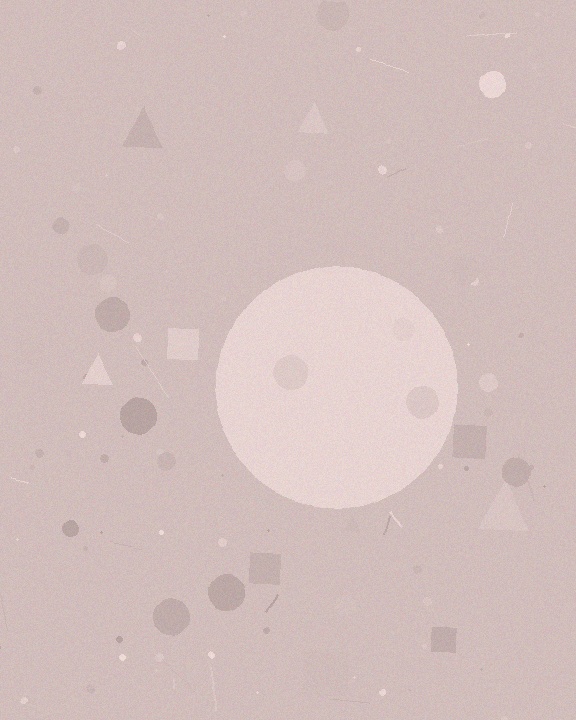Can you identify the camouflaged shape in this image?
The camouflaged shape is a circle.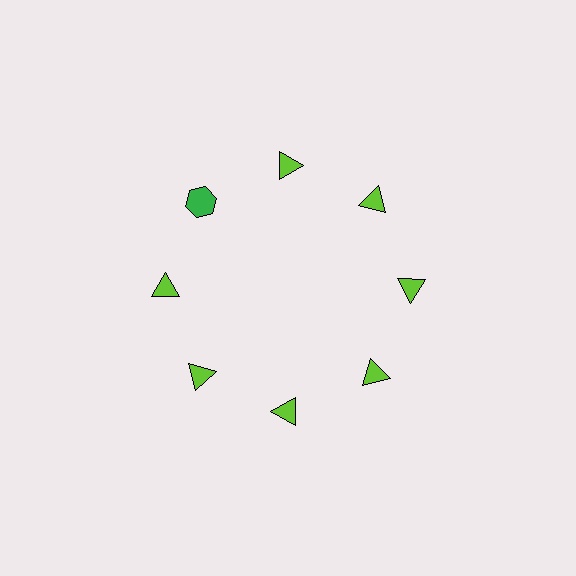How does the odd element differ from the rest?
It differs in both color (green instead of lime) and shape (hexagon instead of triangle).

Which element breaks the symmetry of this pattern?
The green hexagon at roughly the 10 o'clock position breaks the symmetry. All other shapes are lime triangles.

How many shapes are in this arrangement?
There are 8 shapes arranged in a ring pattern.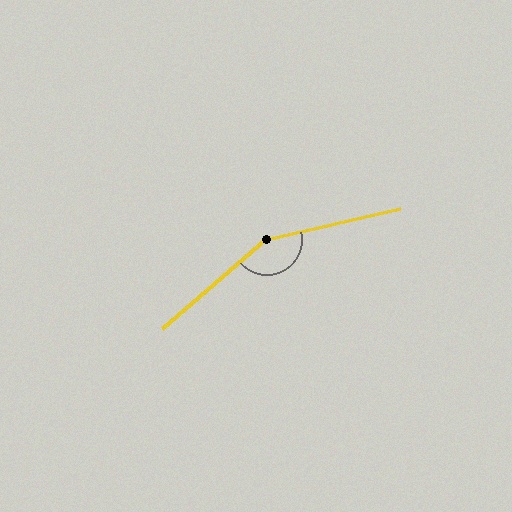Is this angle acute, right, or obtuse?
It is obtuse.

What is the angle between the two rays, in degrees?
Approximately 153 degrees.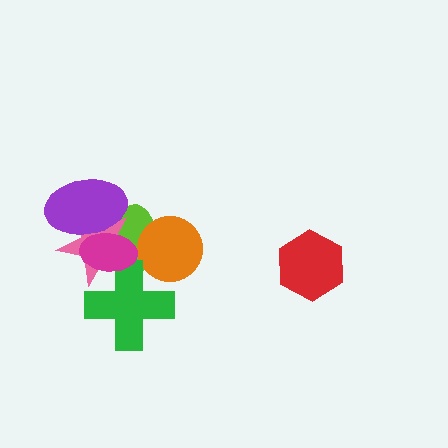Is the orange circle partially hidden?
Yes, it is partially covered by another shape.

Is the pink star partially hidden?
Yes, it is partially covered by another shape.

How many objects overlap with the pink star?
4 objects overlap with the pink star.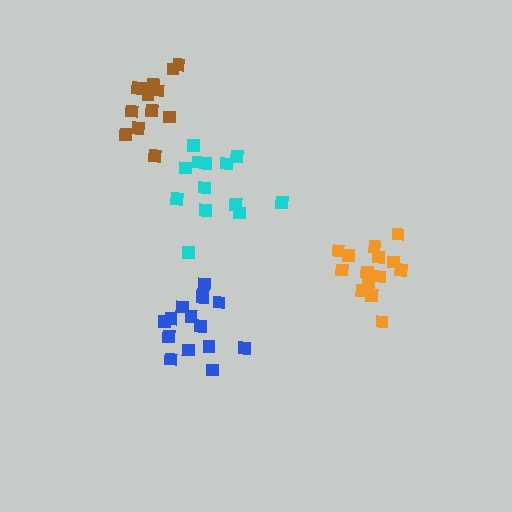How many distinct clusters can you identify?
There are 4 distinct clusters.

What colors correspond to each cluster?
The clusters are colored: blue, cyan, orange, brown.